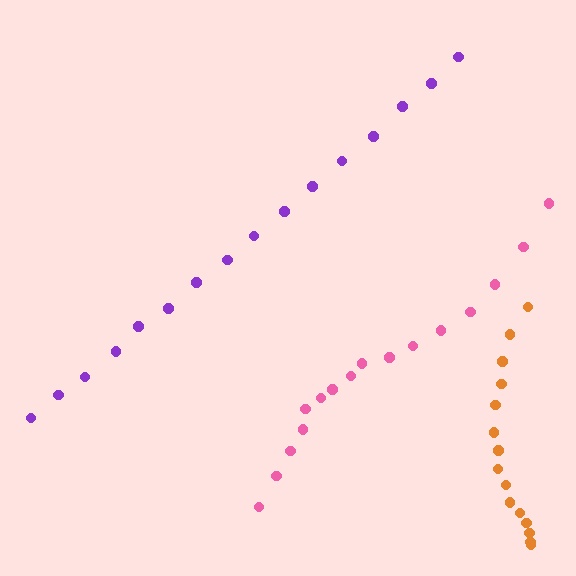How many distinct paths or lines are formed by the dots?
There are 3 distinct paths.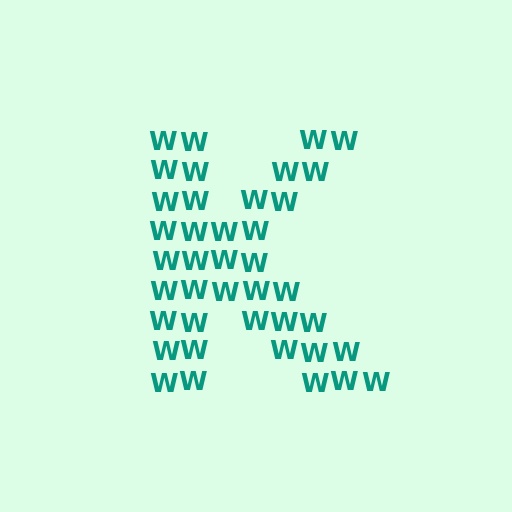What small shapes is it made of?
It is made of small letter W's.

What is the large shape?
The large shape is the letter K.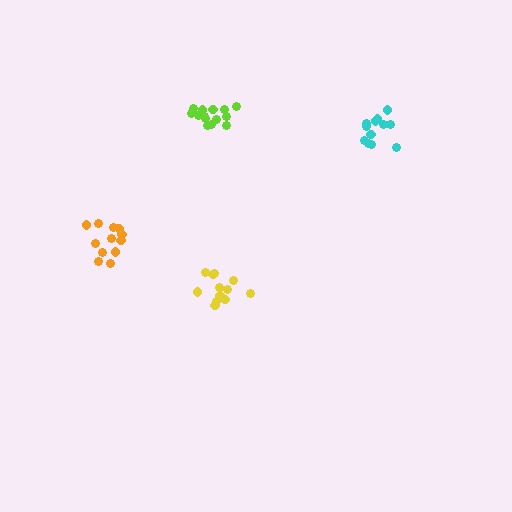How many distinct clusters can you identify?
There are 4 distinct clusters.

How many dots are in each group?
Group 1: 14 dots, Group 2: 12 dots, Group 3: 12 dots, Group 4: 12 dots (50 total).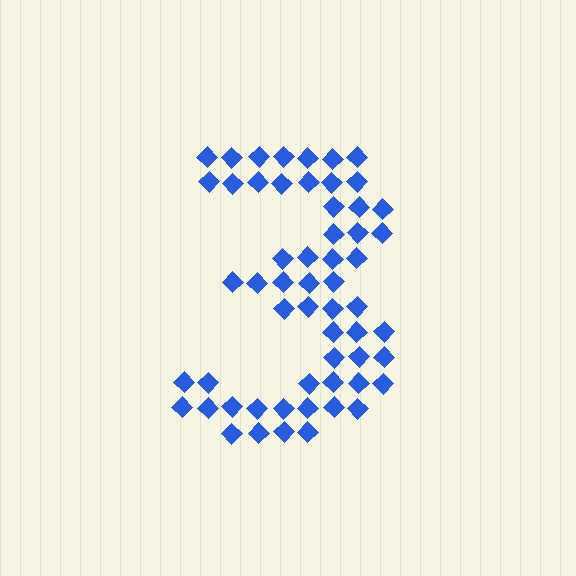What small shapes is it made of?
It is made of small diamonds.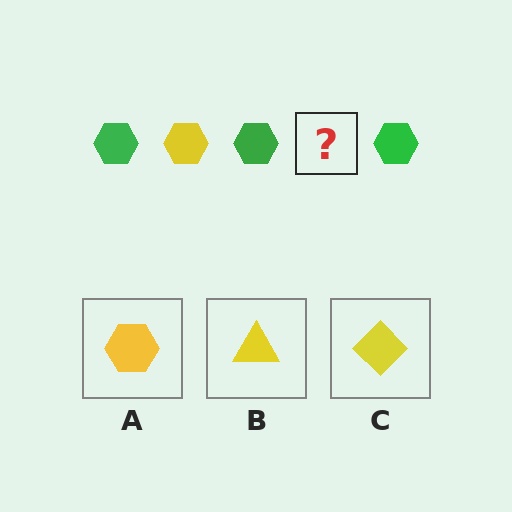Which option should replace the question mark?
Option A.